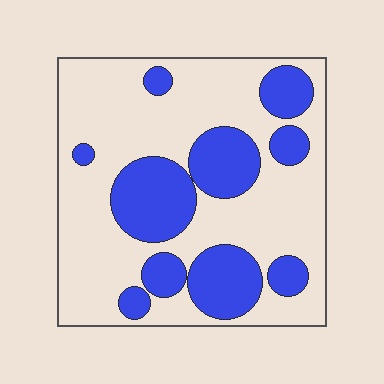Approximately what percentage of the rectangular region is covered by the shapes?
Approximately 30%.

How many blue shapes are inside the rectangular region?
10.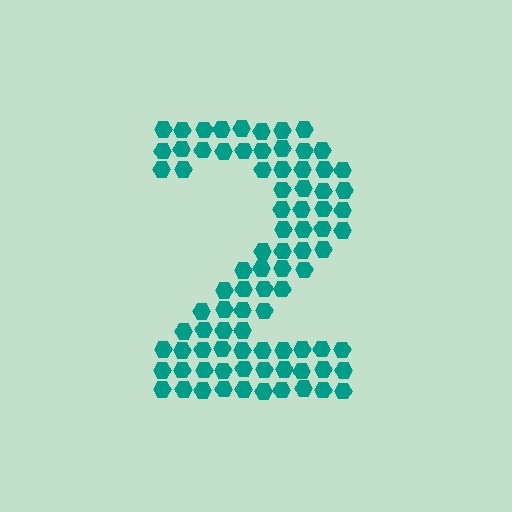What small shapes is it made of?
It is made of small hexagons.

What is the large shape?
The large shape is the digit 2.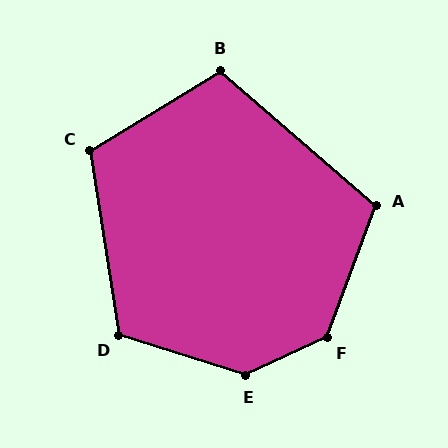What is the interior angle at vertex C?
Approximately 112 degrees (obtuse).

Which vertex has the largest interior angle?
E, at approximately 137 degrees.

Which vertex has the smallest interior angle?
B, at approximately 108 degrees.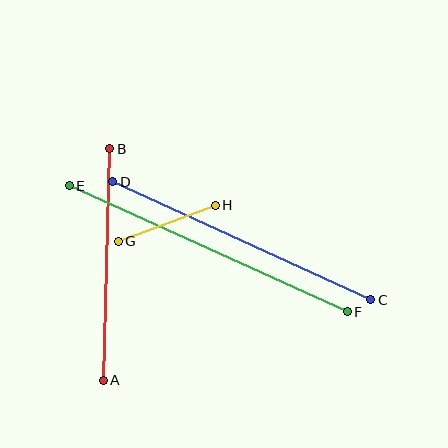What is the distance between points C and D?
The distance is approximately 284 pixels.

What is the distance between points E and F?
The distance is approximately 305 pixels.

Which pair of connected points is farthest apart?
Points E and F are farthest apart.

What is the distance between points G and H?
The distance is approximately 103 pixels.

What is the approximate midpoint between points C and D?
The midpoint is at approximately (242, 241) pixels.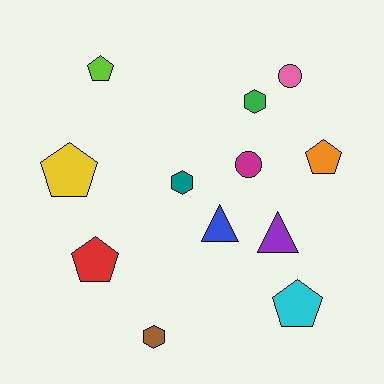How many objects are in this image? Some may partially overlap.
There are 12 objects.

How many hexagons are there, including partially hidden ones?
There are 3 hexagons.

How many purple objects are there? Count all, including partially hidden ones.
There is 1 purple object.